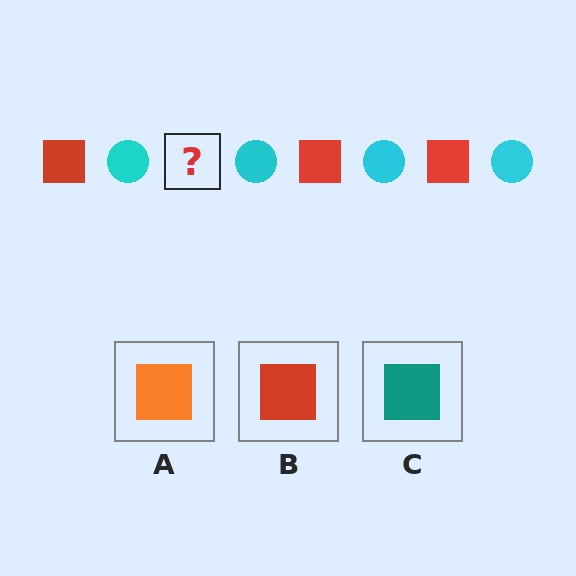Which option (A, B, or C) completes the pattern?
B.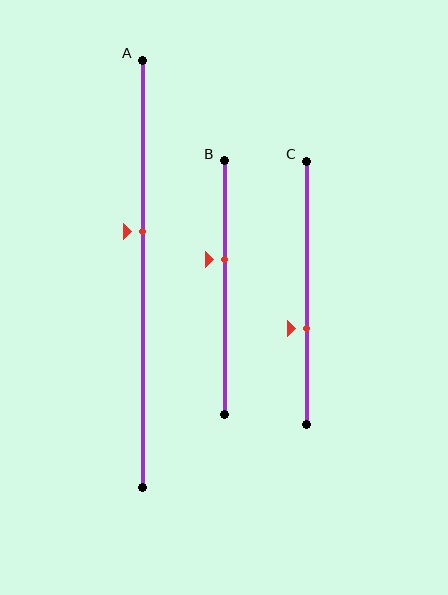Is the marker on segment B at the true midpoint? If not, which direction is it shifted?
No, the marker on segment B is shifted upward by about 11% of the segment length.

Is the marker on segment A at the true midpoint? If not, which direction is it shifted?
No, the marker on segment A is shifted upward by about 10% of the segment length.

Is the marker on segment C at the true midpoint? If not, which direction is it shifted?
No, the marker on segment C is shifted downward by about 14% of the segment length.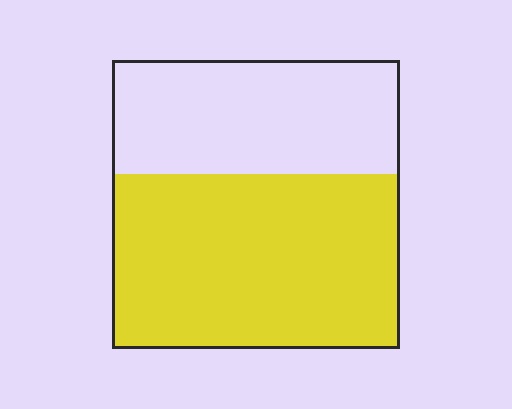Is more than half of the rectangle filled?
Yes.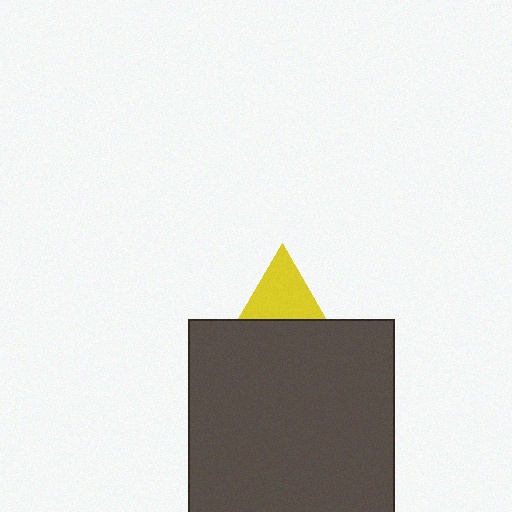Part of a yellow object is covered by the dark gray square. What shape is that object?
It is a triangle.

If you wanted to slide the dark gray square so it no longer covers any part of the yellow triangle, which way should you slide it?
Slide it down — that is the most direct way to separate the two shapes.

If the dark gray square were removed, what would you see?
You would see the complete yellow triangle.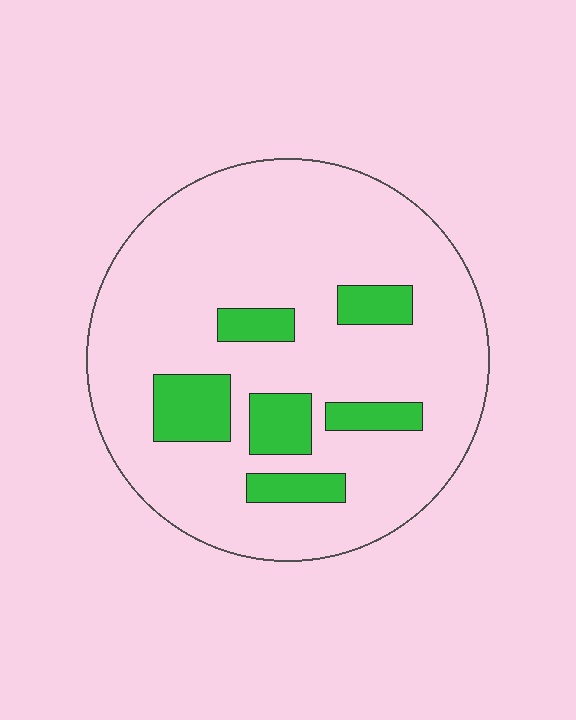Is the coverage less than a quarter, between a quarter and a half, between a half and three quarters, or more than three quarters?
Less than a quarter.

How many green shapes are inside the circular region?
6.